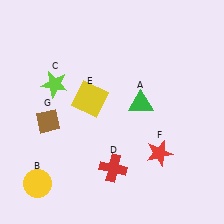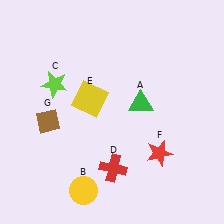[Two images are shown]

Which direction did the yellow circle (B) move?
The yellow circle (B) moved right.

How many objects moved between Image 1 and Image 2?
1 object moved between the two images.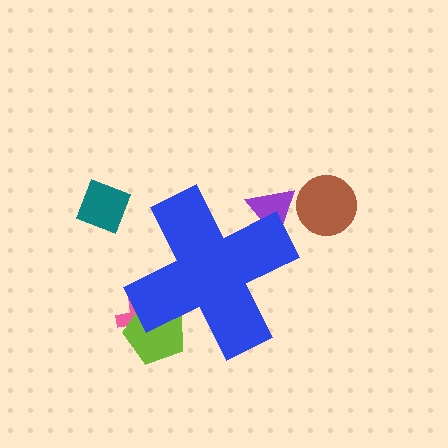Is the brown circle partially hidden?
No, the brown circle is fully visible.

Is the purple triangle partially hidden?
Yes, the purple triangle is partially hidden behind the blue cross.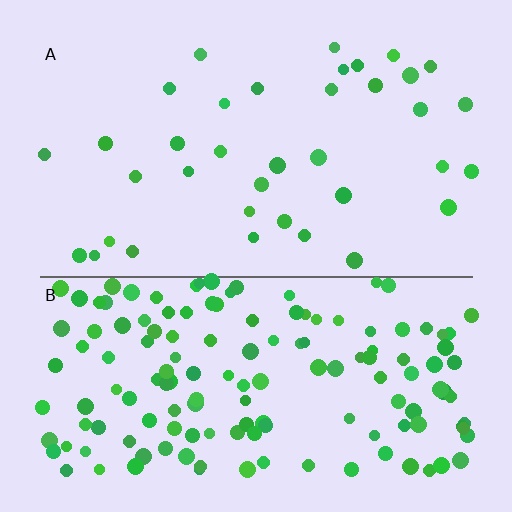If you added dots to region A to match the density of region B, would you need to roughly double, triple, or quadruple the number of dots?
Approximately quadruple.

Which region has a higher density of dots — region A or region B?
B (the bottom).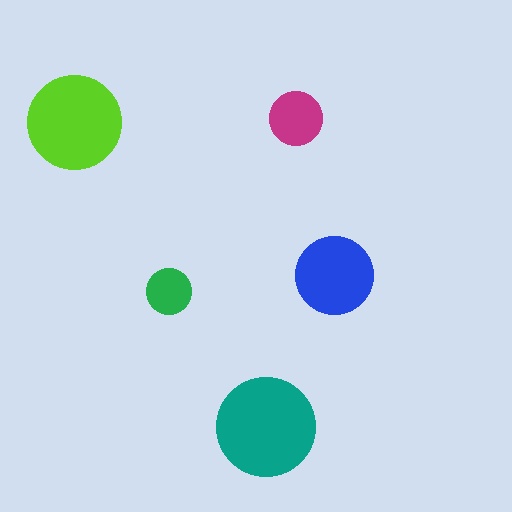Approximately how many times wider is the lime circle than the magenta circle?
About 2 times wider.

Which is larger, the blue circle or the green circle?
The blue one.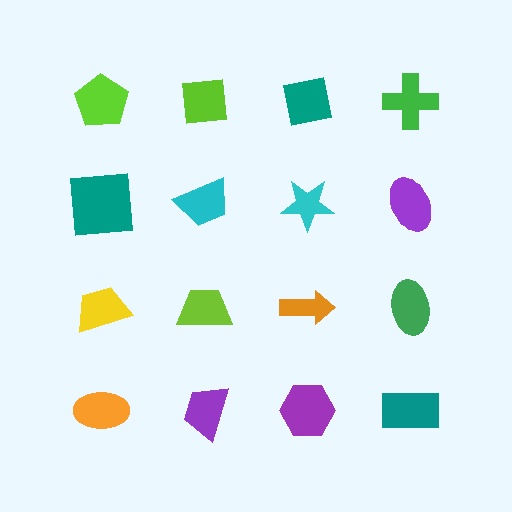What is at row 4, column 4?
A teal rectangle.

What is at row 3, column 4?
A green ellipse.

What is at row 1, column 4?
A green cross.